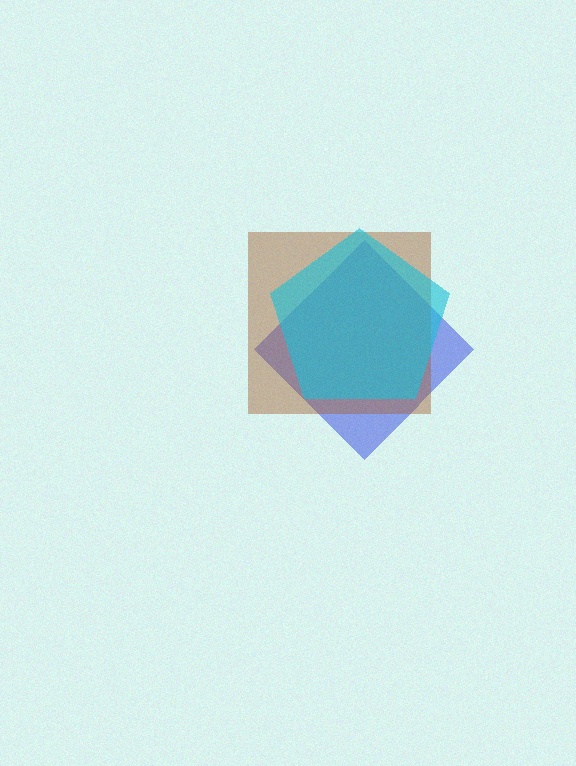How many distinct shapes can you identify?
There are 3 distinct shapes: a blue diamond, a brown square, a cyan pentagon.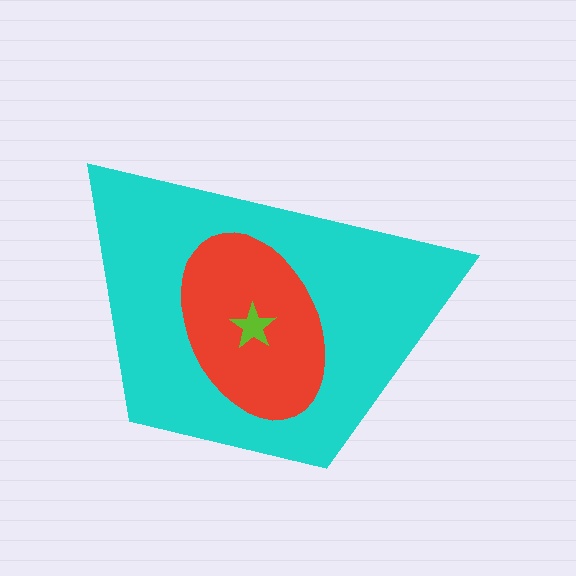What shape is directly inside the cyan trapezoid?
The red ellipse.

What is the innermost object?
The lime star.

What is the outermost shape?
The cyan trapezoid.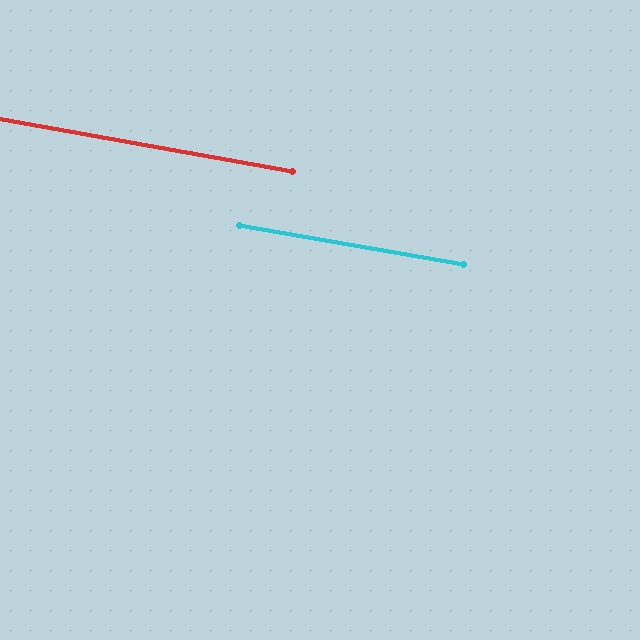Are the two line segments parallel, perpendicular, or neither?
Parallel — their directions differ by only 0.2°.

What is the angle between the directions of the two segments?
Approximately 0 degrees.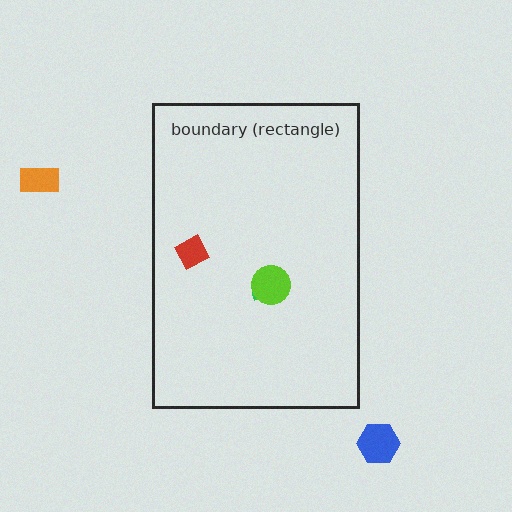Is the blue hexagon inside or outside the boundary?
Outside.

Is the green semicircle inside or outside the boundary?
Inside.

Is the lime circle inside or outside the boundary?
Inside.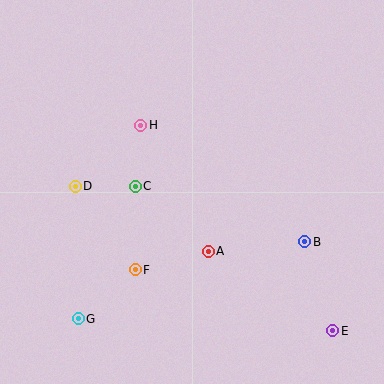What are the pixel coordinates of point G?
Point G is at (78, 319).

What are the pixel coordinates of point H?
Point H is at (141, 125).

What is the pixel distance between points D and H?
The distance between D and H is 89 pixels.